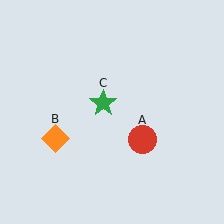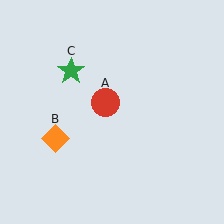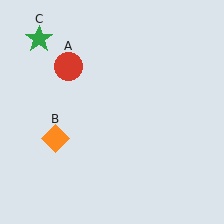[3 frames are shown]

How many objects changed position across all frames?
2 objects changed position: red circle (object A), green star (object C).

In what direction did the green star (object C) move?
The green star (object C) moved up and to the left.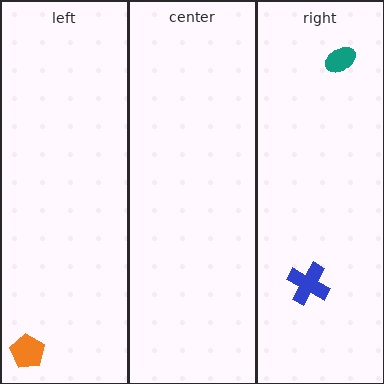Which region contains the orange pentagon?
The left region.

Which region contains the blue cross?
The right region.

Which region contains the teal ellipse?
The right region.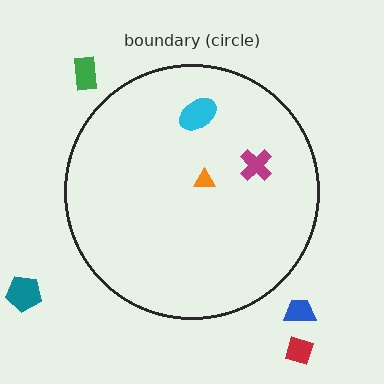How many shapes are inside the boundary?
3 inside, 4 outside.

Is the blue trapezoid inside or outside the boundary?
Outside.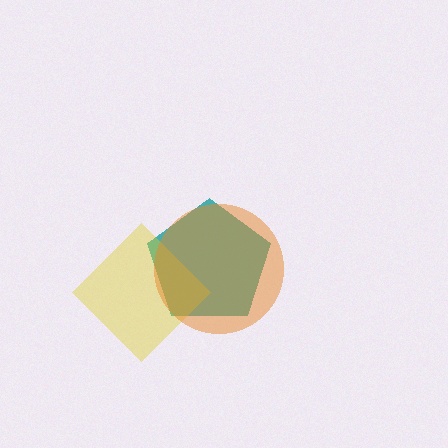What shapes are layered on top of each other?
The layered shapes are: a teal pentagon, a yellow diamond, an orange circle.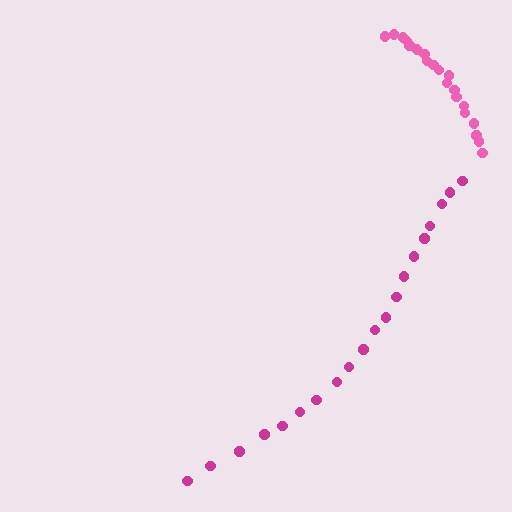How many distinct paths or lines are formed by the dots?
There are 2 distinct paths.